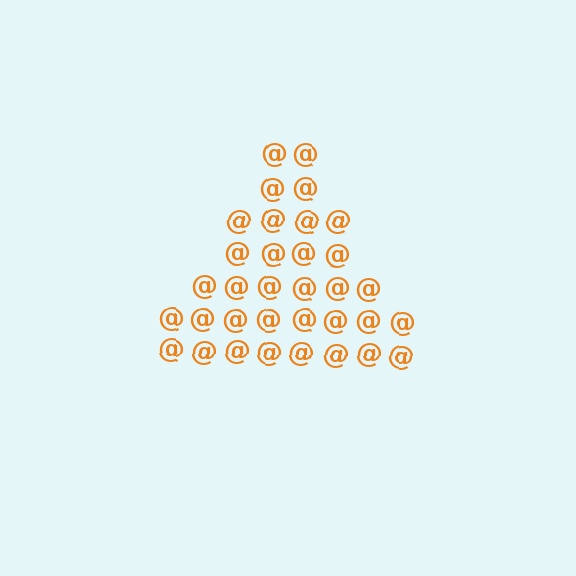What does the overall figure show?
The overall figure shows a triangle.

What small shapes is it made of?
It is made of small at signs.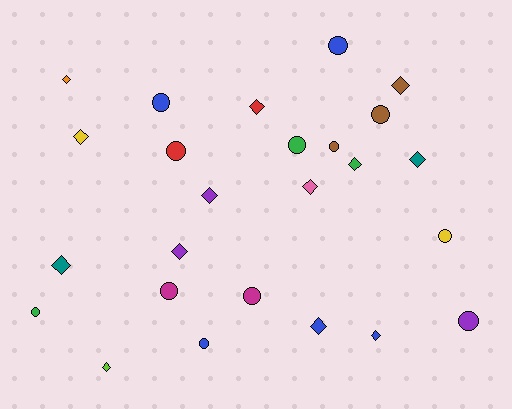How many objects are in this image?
There are 25 objects.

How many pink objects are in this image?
There is 1 pink object.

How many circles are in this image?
There are 12 circles.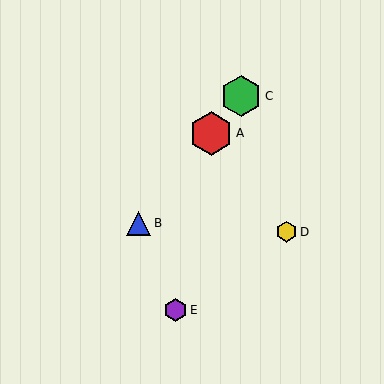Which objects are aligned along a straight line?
Objects A, B, C are aligned along a straight line.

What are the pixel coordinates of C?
Object C is at (241, 96).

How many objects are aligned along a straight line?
3 objects (A, B, C) are aligned along a straight line.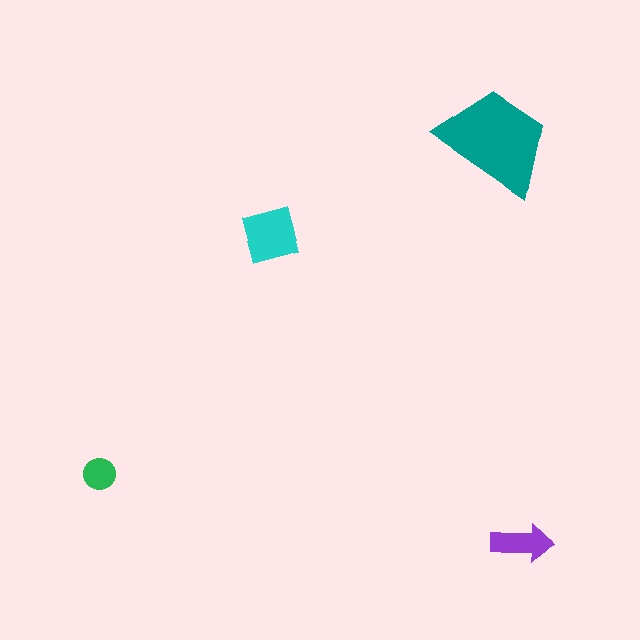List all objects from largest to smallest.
The teal trapezoid, the cyan diamond, the purple arrow, the green circle.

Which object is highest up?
The teal trapezoid is topmost.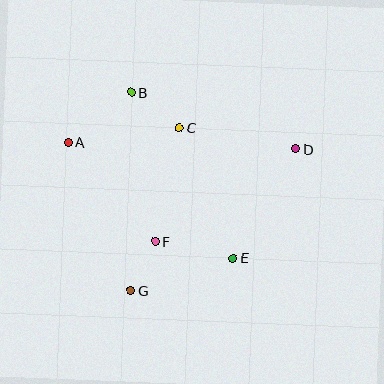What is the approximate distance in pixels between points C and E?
The distance between C and E is approximately 141 pixels.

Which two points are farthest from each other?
Points A and D are farthest from each other.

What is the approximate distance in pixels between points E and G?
The distance between E and G is approximately 107 pixels.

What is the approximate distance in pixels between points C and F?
The distance between C and F is approximately 116 pixels.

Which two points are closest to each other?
Points F and G are closest to each other.